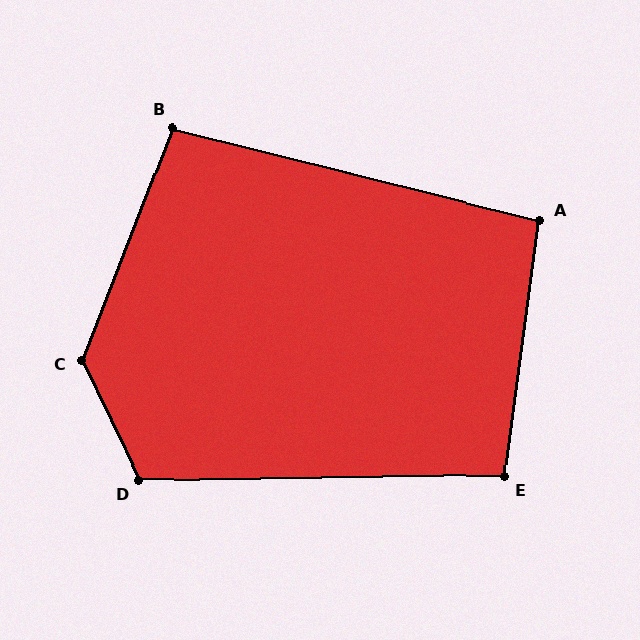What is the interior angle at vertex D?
Approximately 115 degrees (obtuse).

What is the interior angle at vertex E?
Approximately 99 degrees (obtuse).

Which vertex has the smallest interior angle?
A, at approximately 96 degrees.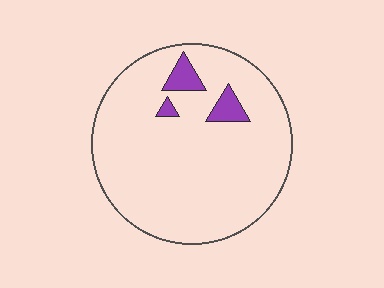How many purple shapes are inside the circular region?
3.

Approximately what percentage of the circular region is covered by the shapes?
Approximately 5%.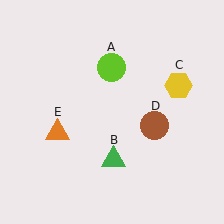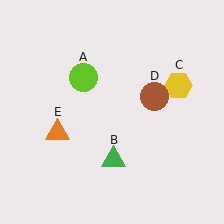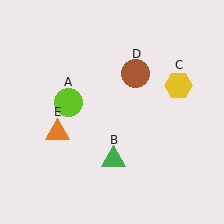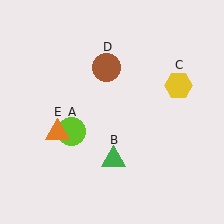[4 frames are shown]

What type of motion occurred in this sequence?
The lime circle (object A), brown circle (object D) rotated counterclockwise around the center of the scene.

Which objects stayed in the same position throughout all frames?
Green triangle (object B) and yellow hexagon (object C) and orange triangle (object E) remained stationary.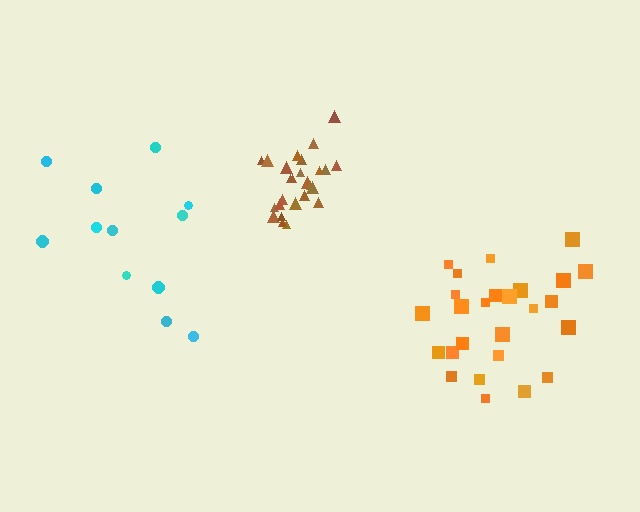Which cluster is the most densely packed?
Brown.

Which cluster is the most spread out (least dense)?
Cyan.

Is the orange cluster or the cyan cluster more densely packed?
Orange.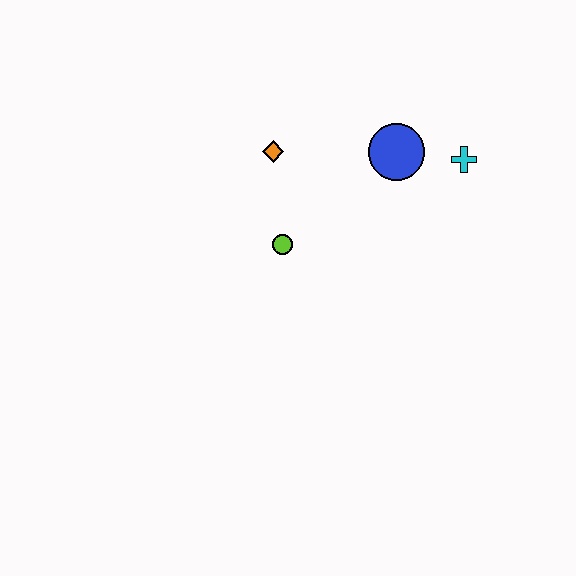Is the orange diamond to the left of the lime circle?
Yes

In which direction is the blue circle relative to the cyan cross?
The blue circle is to the left of the cyan cross.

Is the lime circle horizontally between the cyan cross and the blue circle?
No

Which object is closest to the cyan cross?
The blue circle is closest to the cyan cross.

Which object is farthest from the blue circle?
The lime circle is farthest from the blue circle.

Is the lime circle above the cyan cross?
No